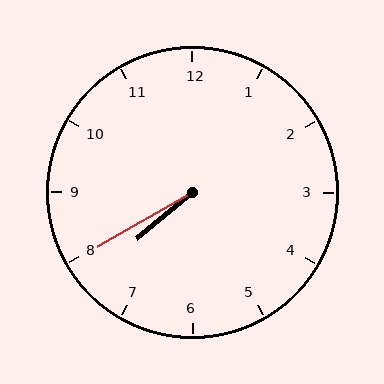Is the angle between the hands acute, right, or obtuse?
It is acute.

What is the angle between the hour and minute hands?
Approximately 10 degrees.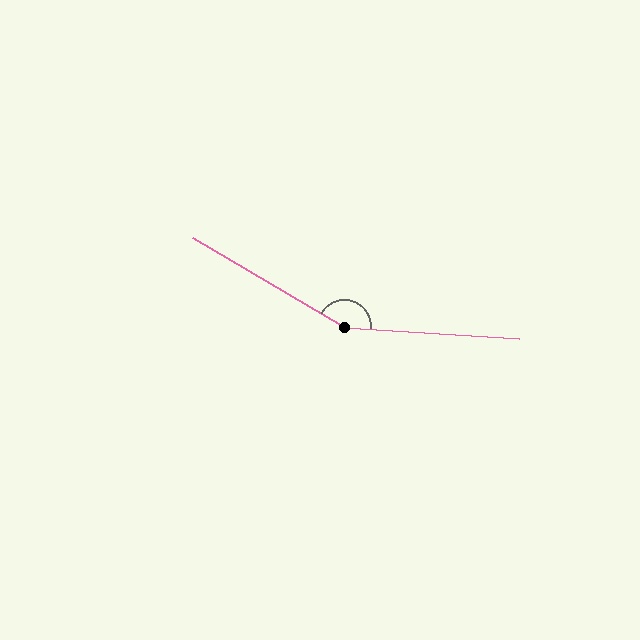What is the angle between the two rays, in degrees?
Approximately 154 degrees.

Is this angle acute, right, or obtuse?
It is obtuse.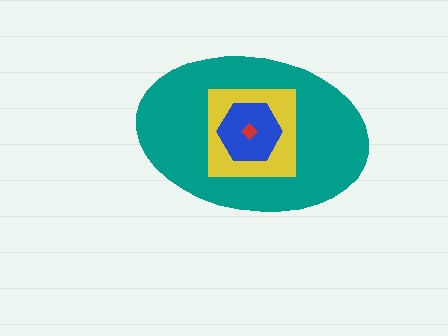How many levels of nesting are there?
4.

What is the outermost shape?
The teal ellipse.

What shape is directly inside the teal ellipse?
The yellow square.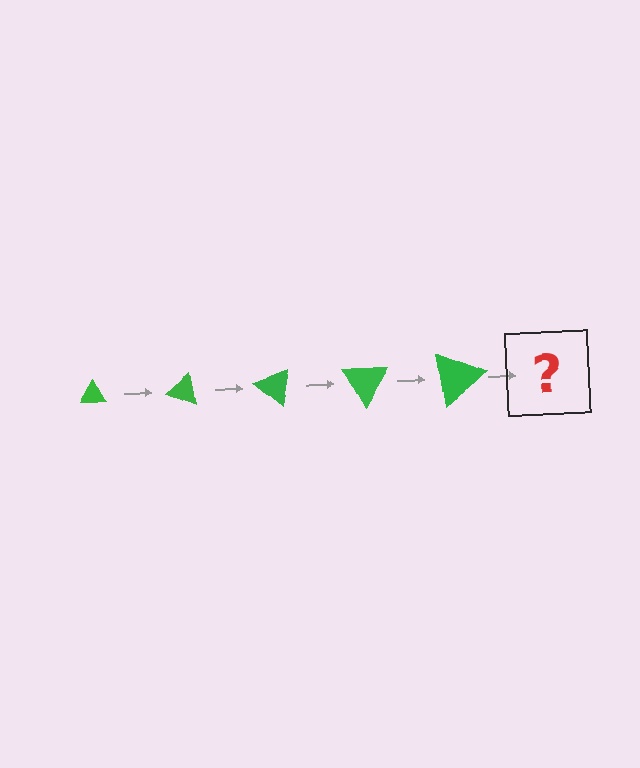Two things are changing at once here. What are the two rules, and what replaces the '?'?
The two rules are that the triangle grows larger each step and it rotates 20 degrees each step. The '?' should be a triangle, larger than the previous one and rotated 100 degrees from the start.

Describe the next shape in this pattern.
It should be a triangle, larger than the previous one and rotated 100 degrees from the start.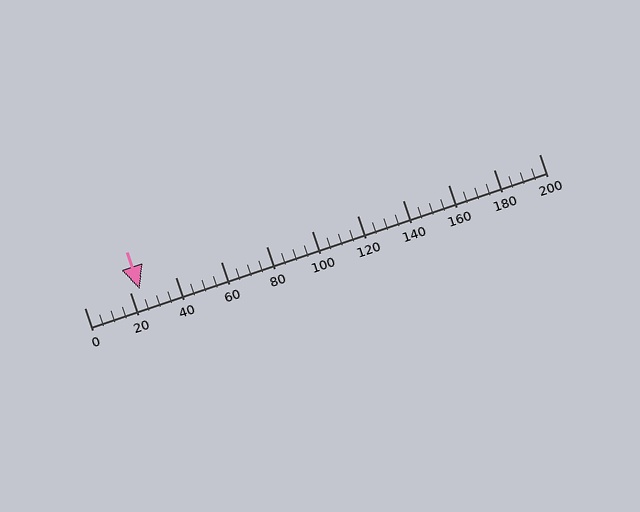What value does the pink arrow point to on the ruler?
The pink arrow points to approximately 24.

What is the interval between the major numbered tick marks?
The major tick marks are spaced 20 units apart.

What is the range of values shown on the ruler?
The ruler shows values from 0 to 200.